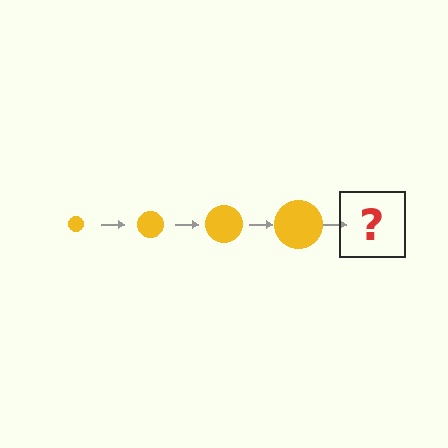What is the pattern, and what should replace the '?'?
The pattern is that the circle gets progressively larger each step. The '?' should be a yellow circle, larger than the previous one.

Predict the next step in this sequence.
The next step is a yellow circle, larger than the previous one.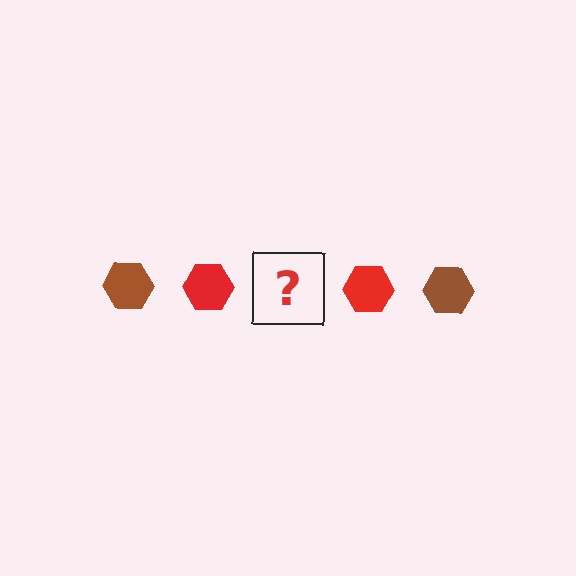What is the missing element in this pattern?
The missing element is a brown hexagon.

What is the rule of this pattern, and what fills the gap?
The rule is that the pattern cycles through brown, red hexagons. The gap should be filled with a brown hexagon.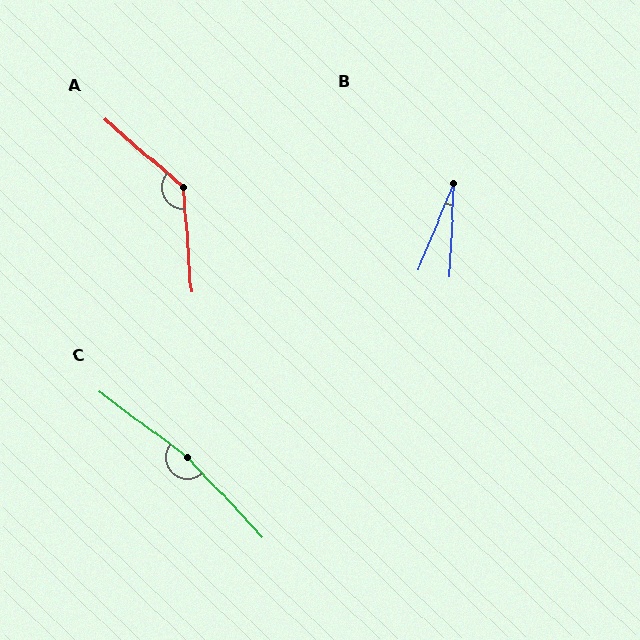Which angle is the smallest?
B, at approximately 19 degrees.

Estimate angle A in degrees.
Approximately 135 degrees.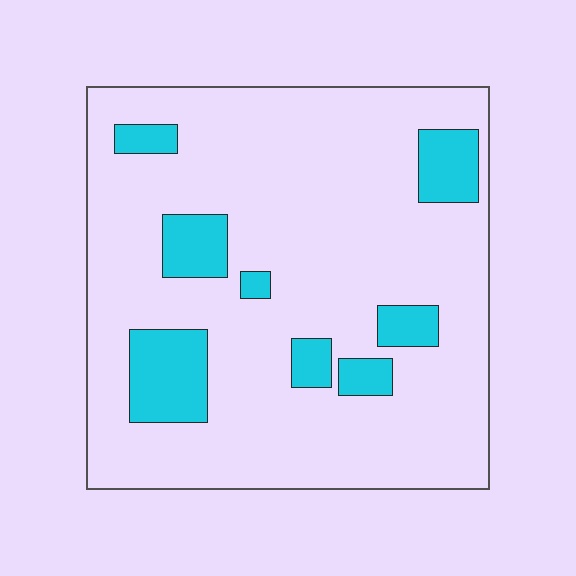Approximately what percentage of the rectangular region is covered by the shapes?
Approximately 15%.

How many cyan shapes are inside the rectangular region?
8.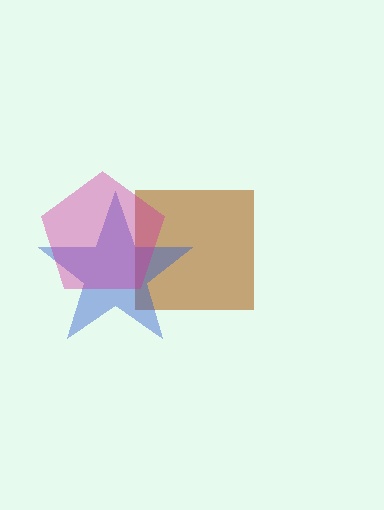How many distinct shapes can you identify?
There are 3 distinct shapes: a brown square, a blue star, a magenta pentagon.